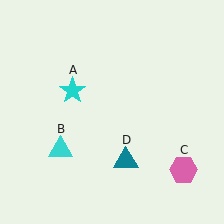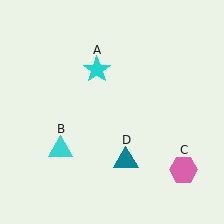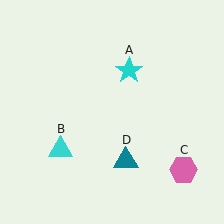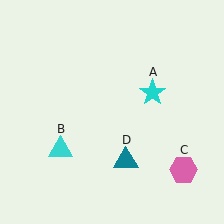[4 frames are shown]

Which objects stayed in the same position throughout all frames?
Cyan triangle (object B) and pink hexagon (object C) and teal triangle (object D) remained stationary.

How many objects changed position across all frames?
1 object changed position: cyan star (object A).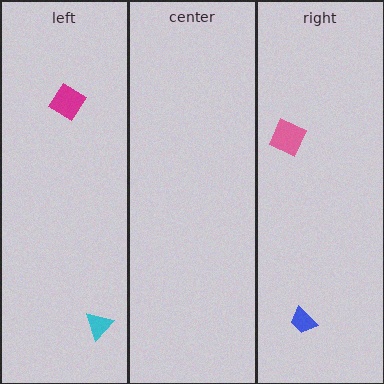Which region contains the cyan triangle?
The left region.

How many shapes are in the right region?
2.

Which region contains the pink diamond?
The right region.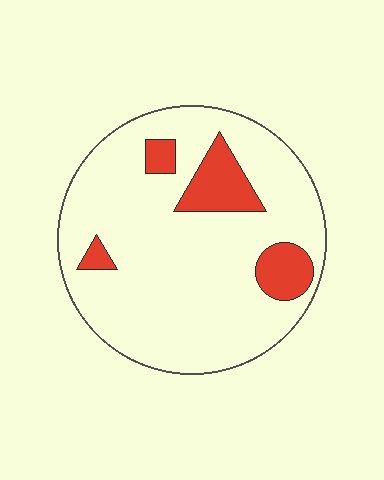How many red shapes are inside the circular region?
4.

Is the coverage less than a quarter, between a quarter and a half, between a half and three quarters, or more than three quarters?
Less than a quarter.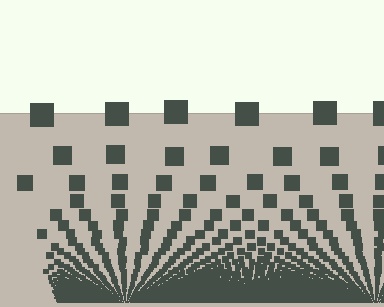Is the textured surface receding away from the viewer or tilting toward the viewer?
The surface appears to tilt toward the viewer. Texture elements get larger and sparser toward the top.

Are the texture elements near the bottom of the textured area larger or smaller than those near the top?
Smaller. The gradient is inverted — elements near the bottom are smaller and denser.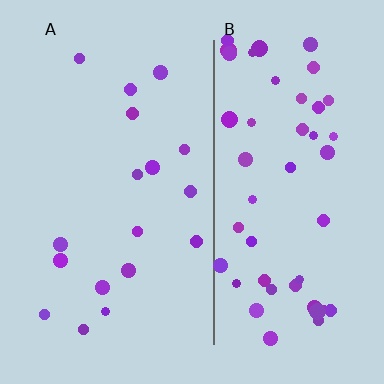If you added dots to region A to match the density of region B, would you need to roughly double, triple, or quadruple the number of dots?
Approximately triple.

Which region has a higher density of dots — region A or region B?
B (the right).